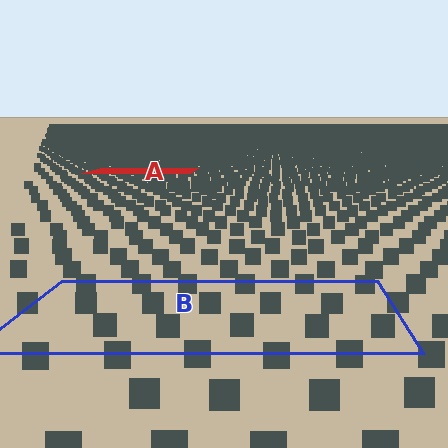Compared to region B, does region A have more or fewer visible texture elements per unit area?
Region A has more texture elements per unit area — they are packed more densely because it is farther away.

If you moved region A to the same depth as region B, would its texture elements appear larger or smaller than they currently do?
They would appear larger. At a closer depth, the same texture elements are projected at a bigger on-screen size.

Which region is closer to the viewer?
Region B is closer. The texture elements there are larger and more spread out.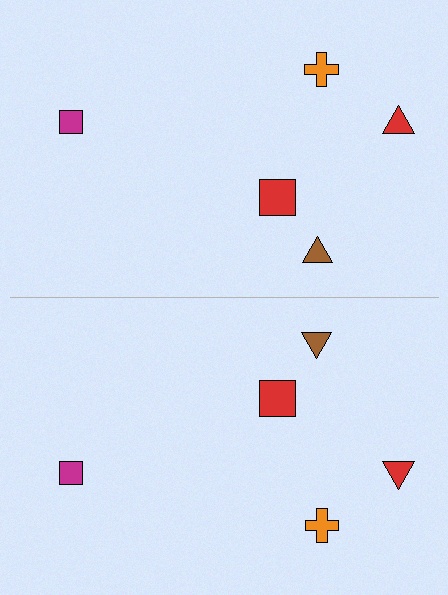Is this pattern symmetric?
Yes, this pattern has bilateral (reflection) symmetry.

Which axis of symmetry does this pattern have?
The pattern has a horizontal axis of symmetry running through the center of the image.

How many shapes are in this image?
There are 10 shapes in this image.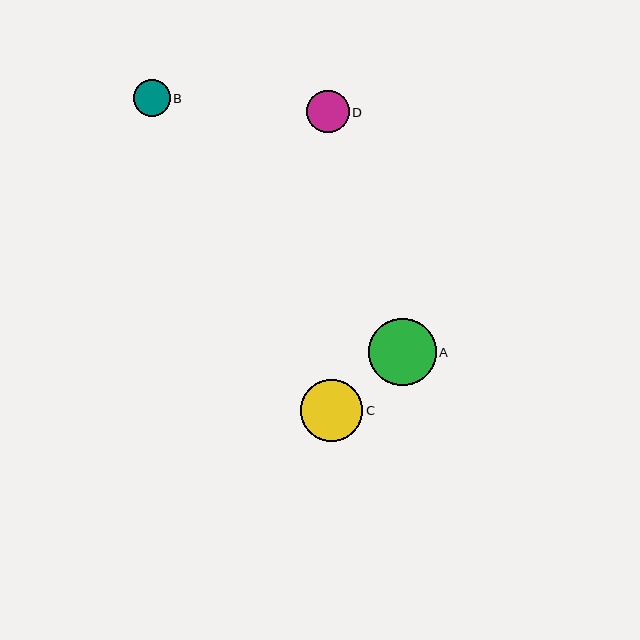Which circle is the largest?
Circle A is the largest with a size of approximately 67 pixels.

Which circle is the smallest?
Circle B is the smallest with a size of approximately 37 pixels.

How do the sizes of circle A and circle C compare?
Circle A and circle C are approximately the same size.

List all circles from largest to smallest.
From largest to smallest: A, C, D, B.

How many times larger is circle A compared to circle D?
Circle A is approximately 1.6 times the size of circle D.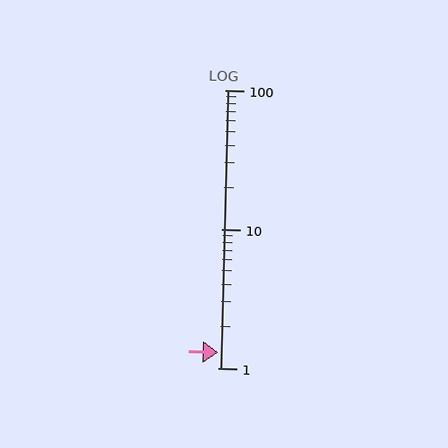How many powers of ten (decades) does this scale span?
The scale spans 2 decades, from 1 to 100.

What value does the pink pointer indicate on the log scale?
The pointer indicates approximately 1.3.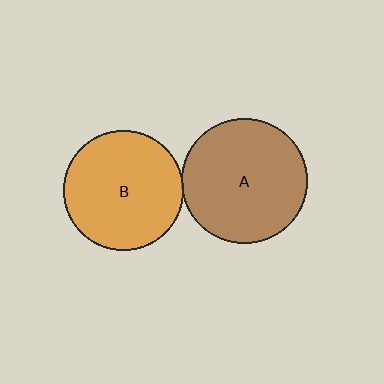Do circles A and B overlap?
Yes.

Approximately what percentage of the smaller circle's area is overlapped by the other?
Approximately 5%.